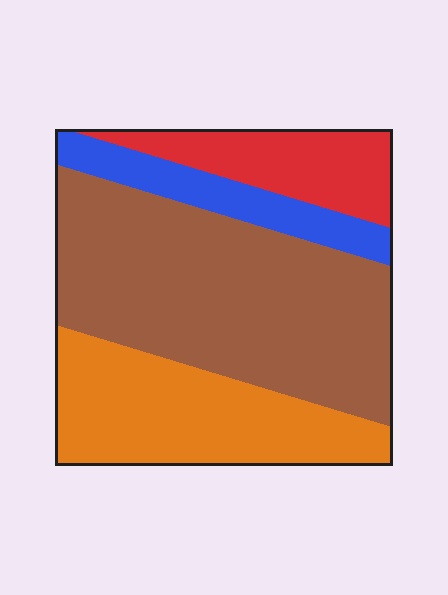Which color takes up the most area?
Brown, at roughly 50%.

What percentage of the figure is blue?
Blue covers 11% of the figure.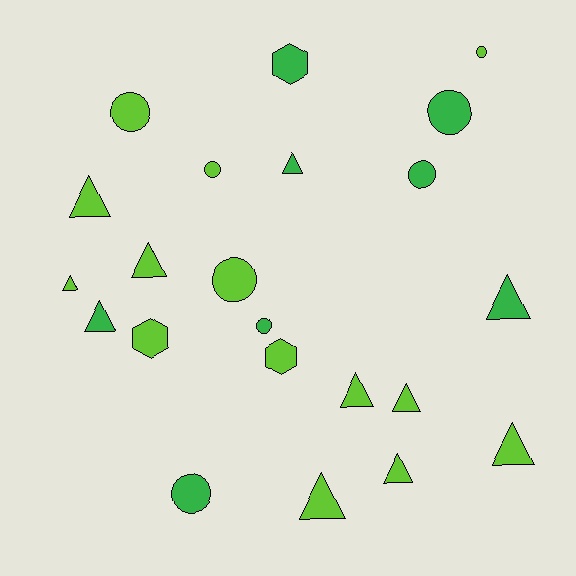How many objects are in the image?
There are 22 objects.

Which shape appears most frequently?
Triangle, with 11 objects.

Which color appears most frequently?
Lime, with 14 objects.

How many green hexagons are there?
There is 1 green hexagon.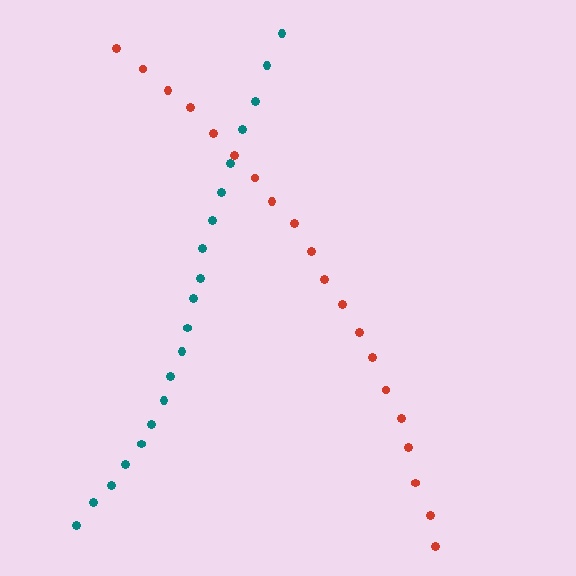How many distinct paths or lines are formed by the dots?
There are 2 distinct paths.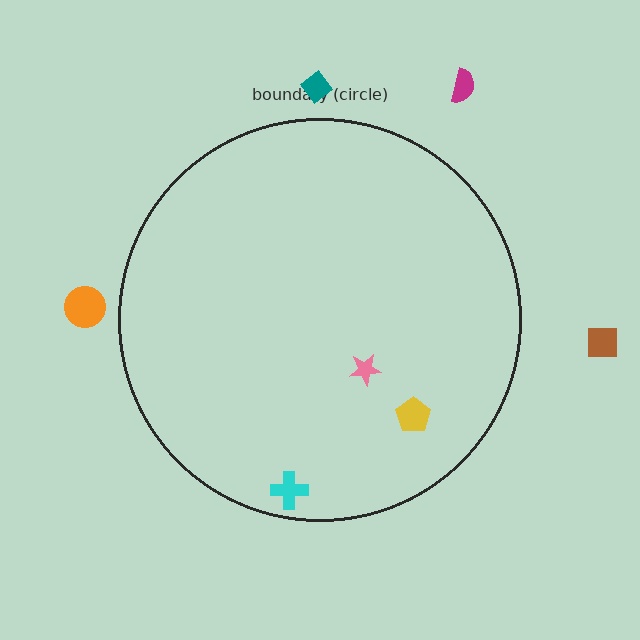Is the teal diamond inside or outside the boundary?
Outside.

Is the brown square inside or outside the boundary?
Outside.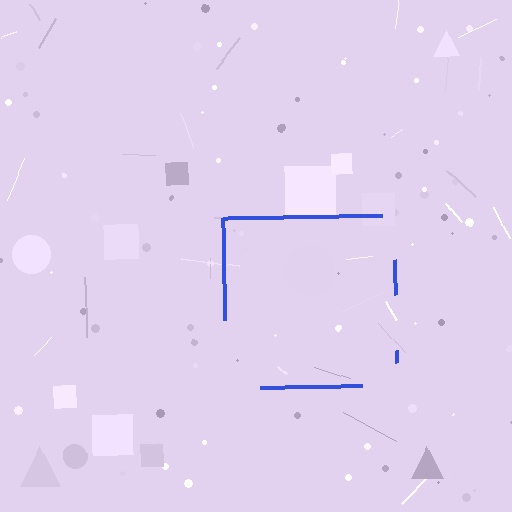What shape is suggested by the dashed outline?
The dashed outline suggests a square.